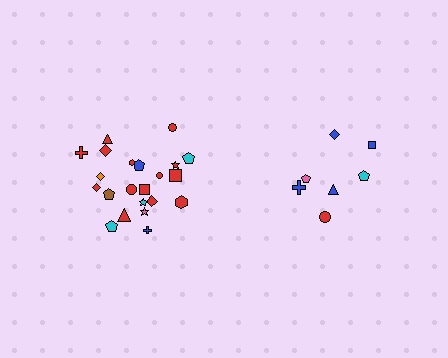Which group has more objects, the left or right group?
The left group.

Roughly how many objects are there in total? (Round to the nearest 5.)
Roughly 30 objects in total.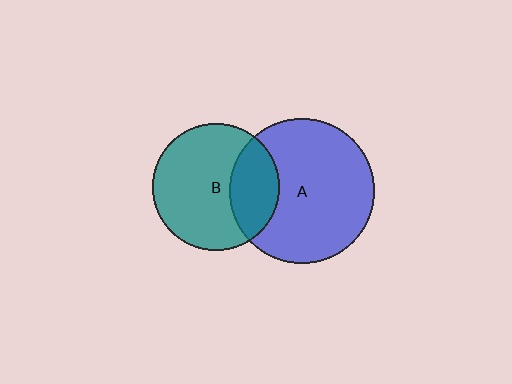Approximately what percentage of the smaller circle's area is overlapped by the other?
Approximately 30%.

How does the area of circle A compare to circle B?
Approximately 1.3 times.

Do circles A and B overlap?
Yes.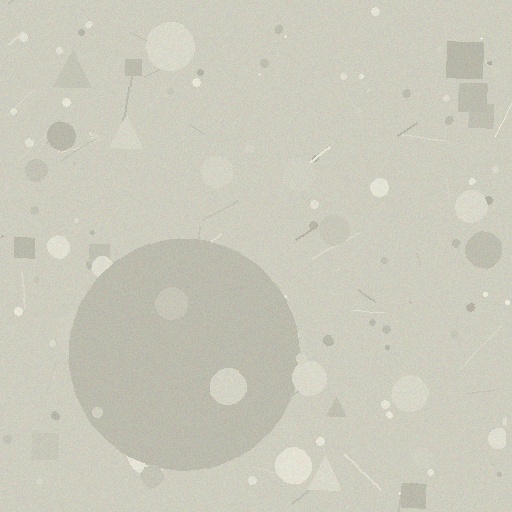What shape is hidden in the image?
A circle is hidden in the image.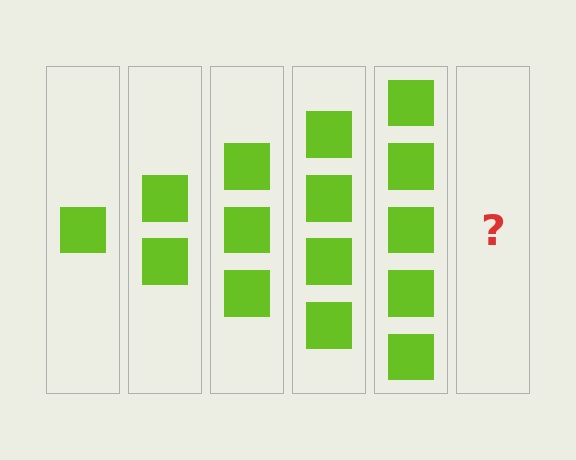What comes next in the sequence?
The next element should be 6 squares.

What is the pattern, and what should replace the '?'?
The pattern is that each step adds one more square. The '?' should be 6 squares.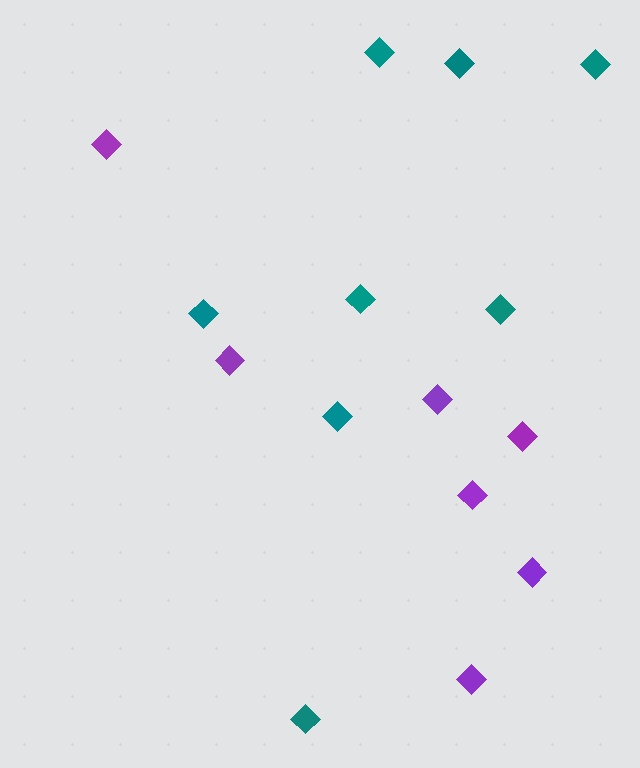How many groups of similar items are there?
There are 2 groups: one group of purple diamonds (7) and one group of teal diamonds (8).